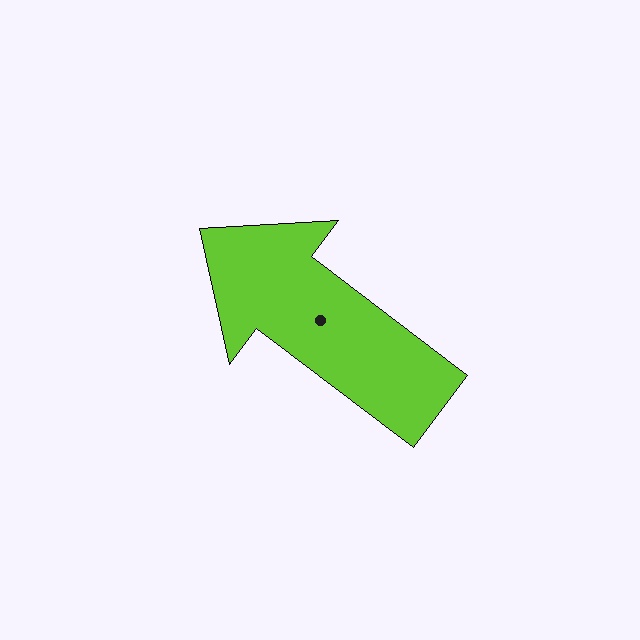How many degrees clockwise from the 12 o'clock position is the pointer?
Approximately 307 degrees.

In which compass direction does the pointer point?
Northwest.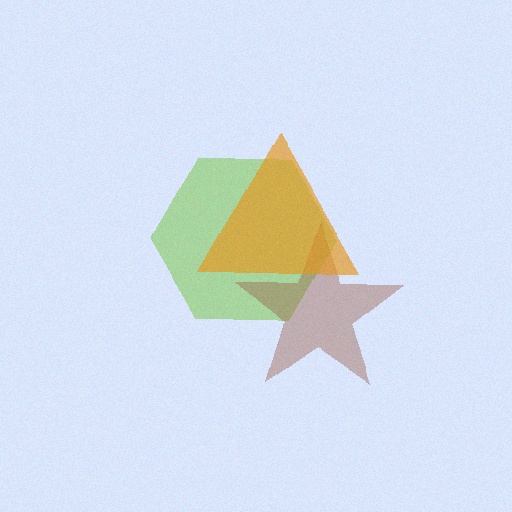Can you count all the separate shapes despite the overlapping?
Yes, there are 3 separate shapes.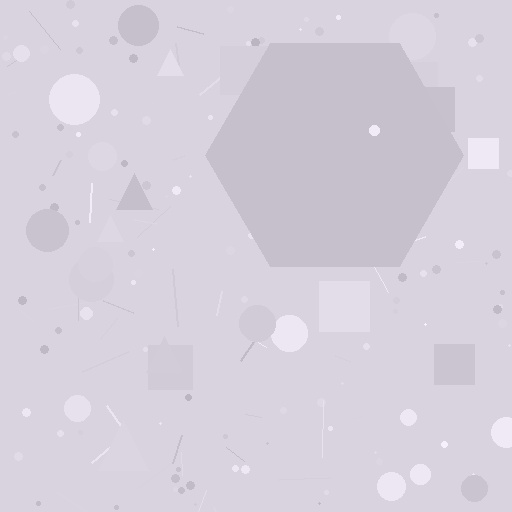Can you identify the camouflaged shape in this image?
The camouflaged shape is a hexagon.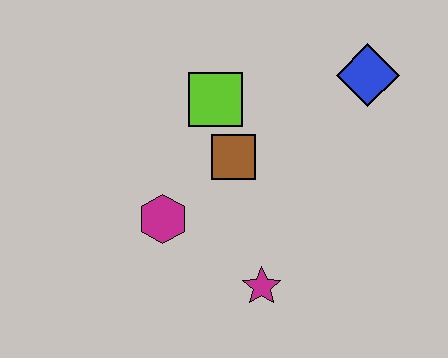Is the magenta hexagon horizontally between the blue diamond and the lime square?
No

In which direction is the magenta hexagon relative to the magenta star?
The magenta hexagon is to the left of the magenta star.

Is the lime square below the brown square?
No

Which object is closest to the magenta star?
The magenta hexagon is closest to the magenta star.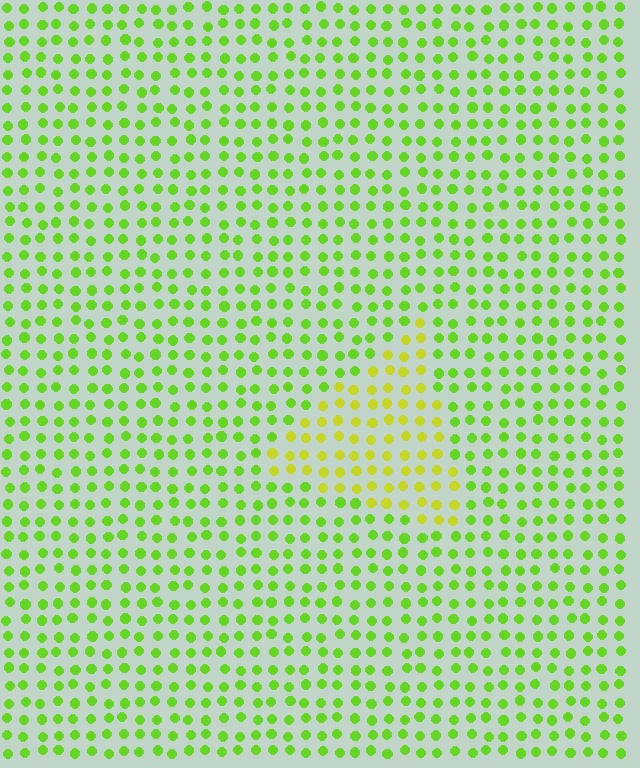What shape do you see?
I see a triangle.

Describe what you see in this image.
The image is filled with small lime elements in a uniform arrangement. A triangle-shaped region is visible where the elements are tinted to a slightly different hue, forming a subtle color boundary.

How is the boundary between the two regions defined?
The boundary is defined purely by a slight shift in hue (about 33 degrees). Spacing, size, and orientation are identical on both sides.